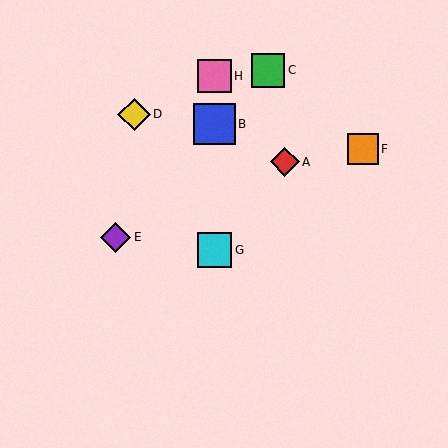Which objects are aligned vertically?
Objects B, G, H are aligned vertically.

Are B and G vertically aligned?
Yes, both are at x≈214.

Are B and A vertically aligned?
No, B is at x≈214 and A is at x≈285.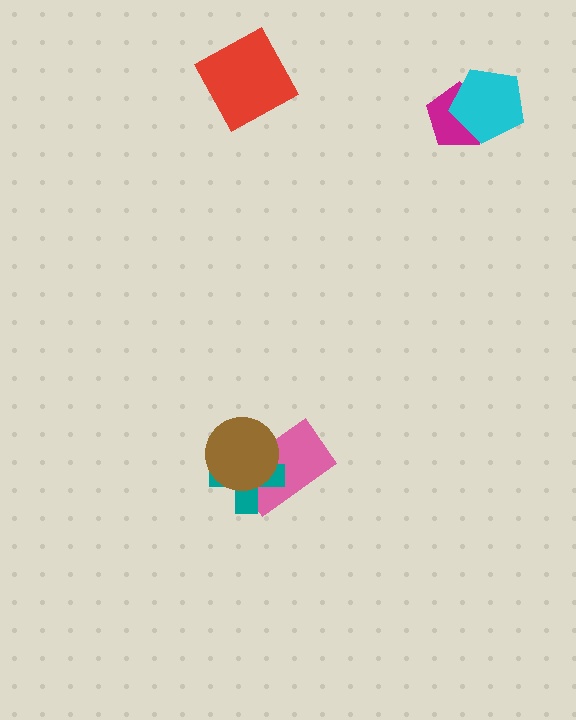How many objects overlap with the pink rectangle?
2 objects overlap with the pink rectangle.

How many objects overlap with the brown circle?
2 objects overlap with the brown circle.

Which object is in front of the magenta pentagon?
The cyan pentagon is in front of the magenta pentagon.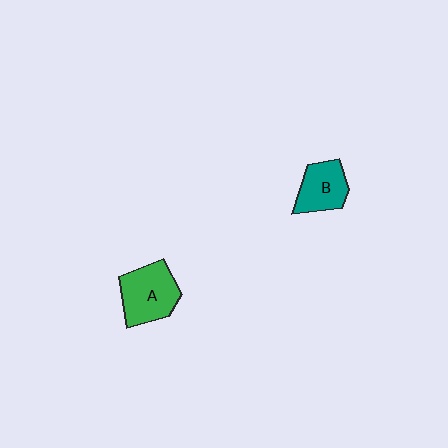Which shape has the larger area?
Shape A (green).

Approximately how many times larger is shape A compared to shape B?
Approximately 1.3 times.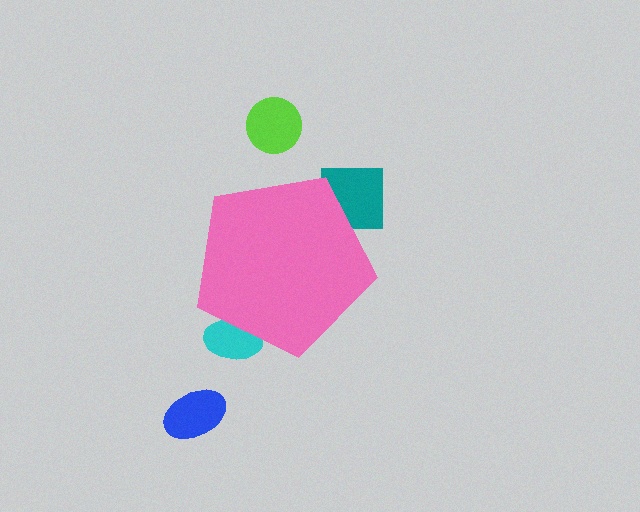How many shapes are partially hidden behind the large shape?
2 shapes are partially hidden.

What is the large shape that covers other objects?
A pink pentagon.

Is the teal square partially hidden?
Yes, the teal square is partially hidden behind the pink pentagon.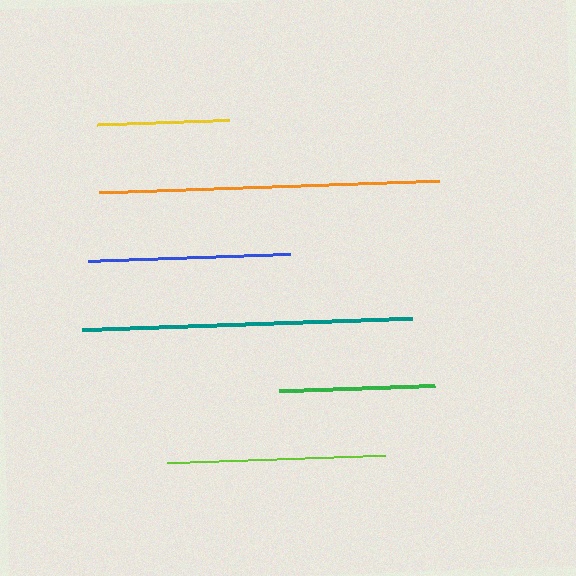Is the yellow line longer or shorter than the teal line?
The teal line is longer than the yellow line.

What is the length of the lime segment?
The lime segment is approximately 218 pixels long.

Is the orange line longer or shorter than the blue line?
The orange line is longer than the blue line.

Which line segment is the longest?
The orange line is the longest at approximately 342 pixels.